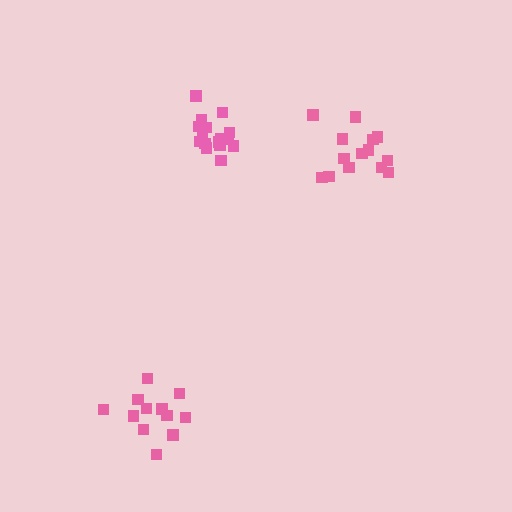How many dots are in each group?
Group 1: 17 dots, Group 2: 14 dots, Group 3: 12 dots (43 total).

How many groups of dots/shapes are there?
There are 3 groups.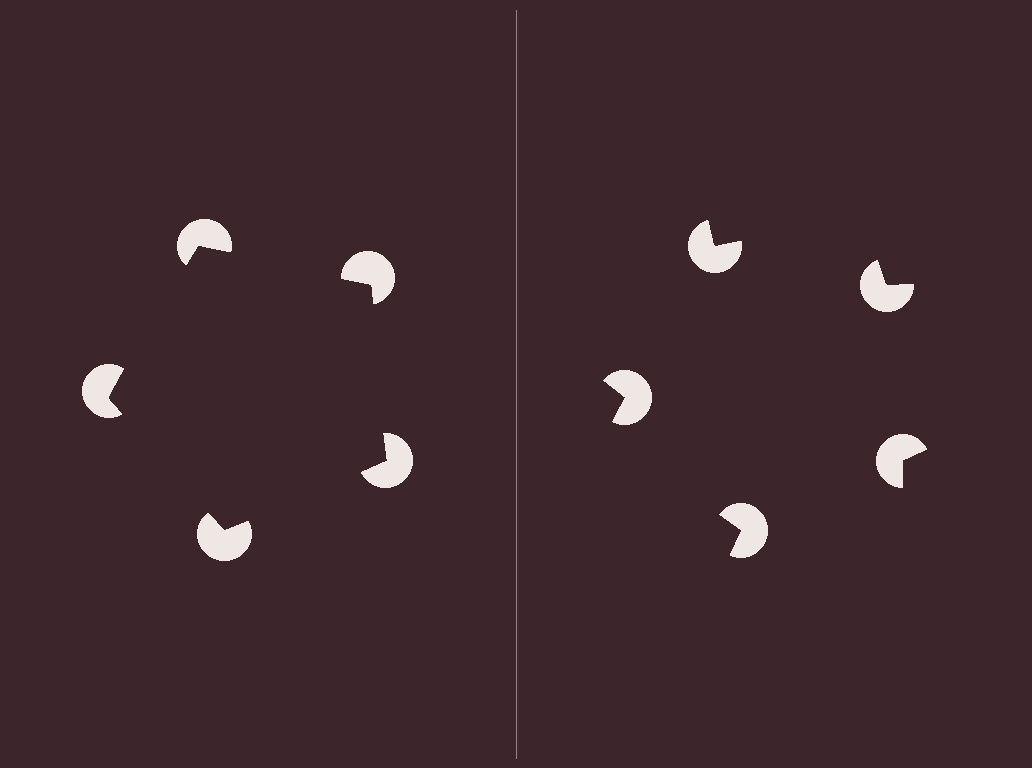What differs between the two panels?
The pac-man discs are positioned identically on both sides; only the wedge orientations differ. On the left they align to a pentagon; on the right they are misaligned.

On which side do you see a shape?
An illusory pentagon appears on the left side. On the right side the wedge cuts are rotated, so no coherent shape forms.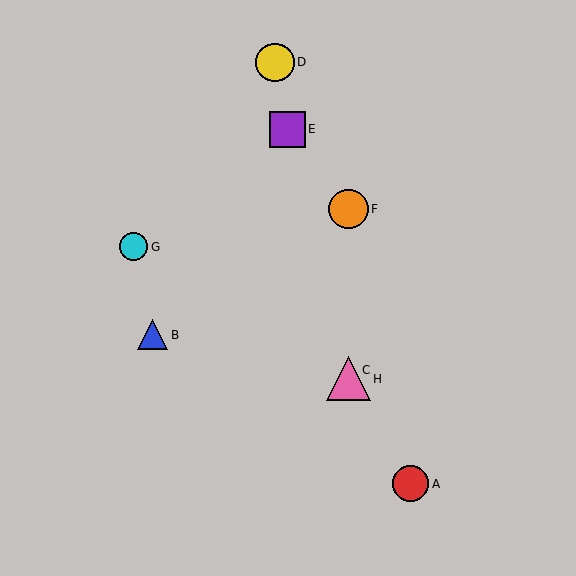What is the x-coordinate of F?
Object F is at x≈348.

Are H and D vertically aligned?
No, H is at x≈348 and D is at x≈275.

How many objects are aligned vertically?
3 objects (C, F, H) are aligned vertically.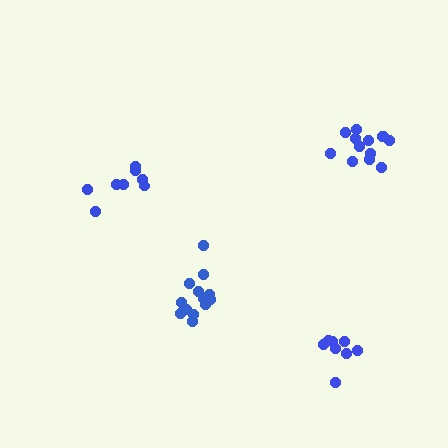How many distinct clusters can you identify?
There are 4 distinct clusters.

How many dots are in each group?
Group 1: 8 dots, Group 2: 8 dots, Group 3: 13 dots, Group 4: 13 dots (42 total).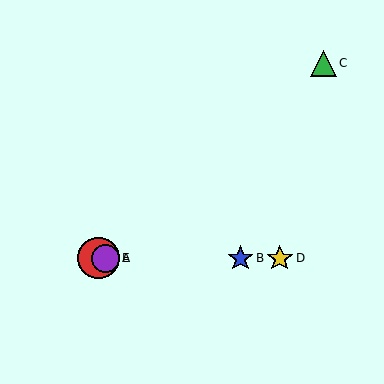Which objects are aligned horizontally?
Objects A, B, D, E are aligned horizontally.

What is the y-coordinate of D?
Object D is at y≈258.